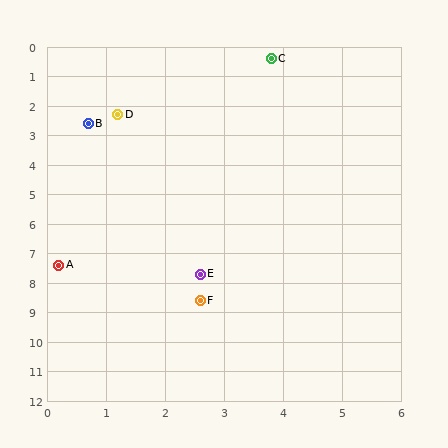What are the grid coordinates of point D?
Point D is at approximately (1.2, 2.3).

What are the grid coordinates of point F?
Point F is at approximately (2.6, 8.6).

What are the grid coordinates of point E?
Point E is at approximately (2.6, 7.7).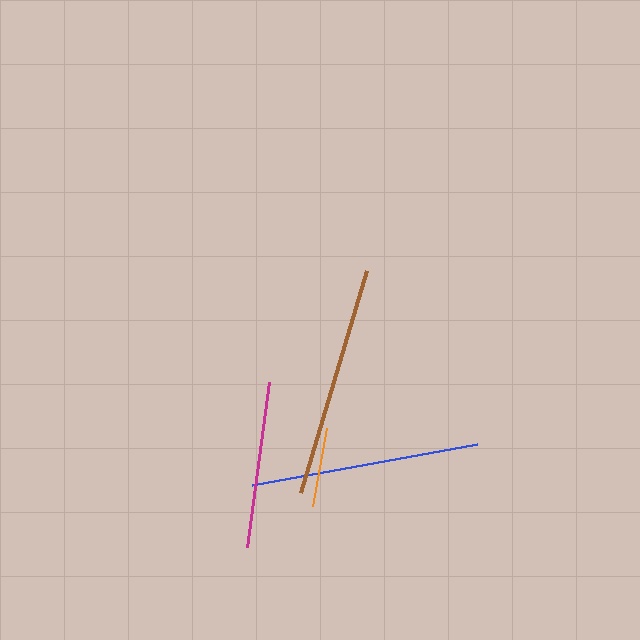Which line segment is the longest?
The brown line is the longest at approximately 232 pixels.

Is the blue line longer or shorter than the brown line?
The brown line is longer than the blue line.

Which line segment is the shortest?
The orange line is the shortest at approximately 79 pixels.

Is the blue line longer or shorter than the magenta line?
The blue line is longer than the magenta line.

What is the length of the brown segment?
The brown segment is approximately 232 pixels long.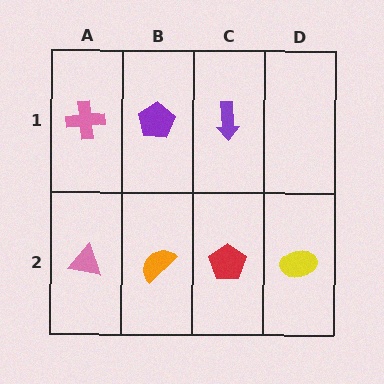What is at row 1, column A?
A pink cross.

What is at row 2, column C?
A red pentagon.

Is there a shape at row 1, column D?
No, that cell is empty.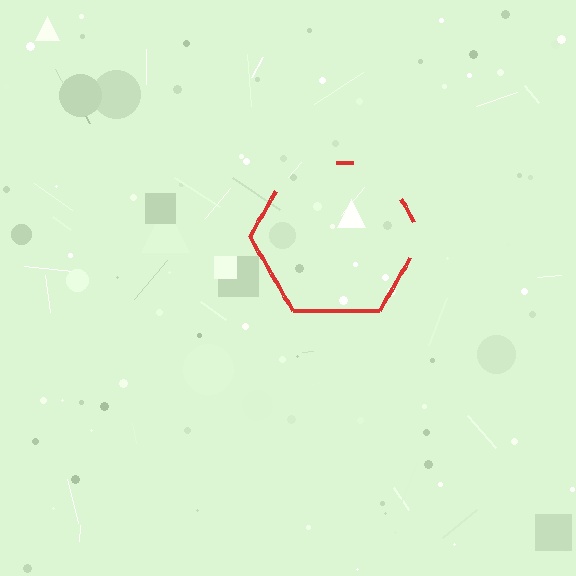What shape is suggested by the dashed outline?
The dashed outline suggests a hexagon.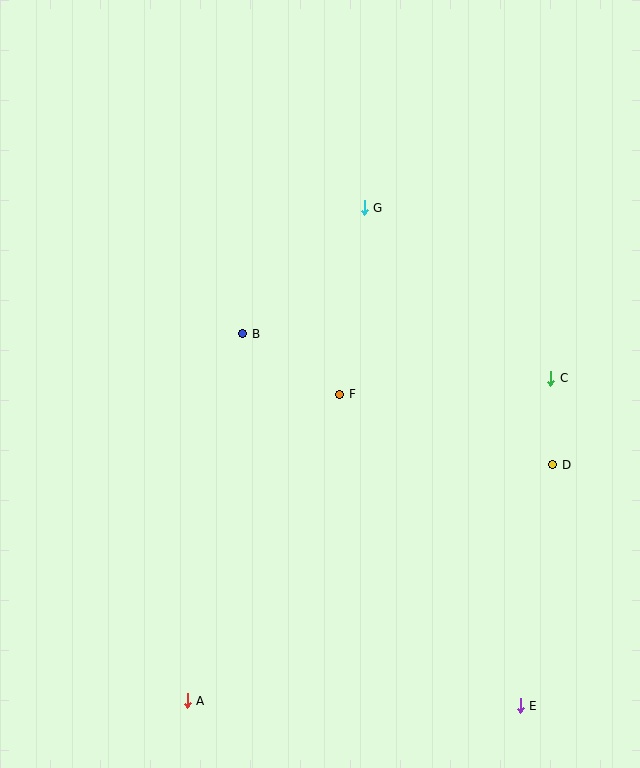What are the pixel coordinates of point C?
Point C is at (551, 378).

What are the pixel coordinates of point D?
Point D is at (553, 465).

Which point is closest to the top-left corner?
Point B is closest to the top-left corner.